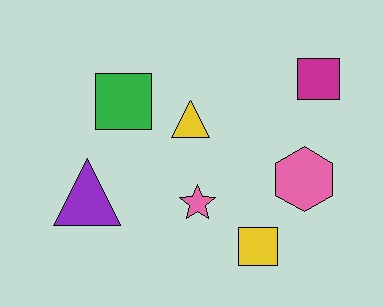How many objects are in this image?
There are 7 objects.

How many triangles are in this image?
There are 2 triangles.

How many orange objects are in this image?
There are no orange objects.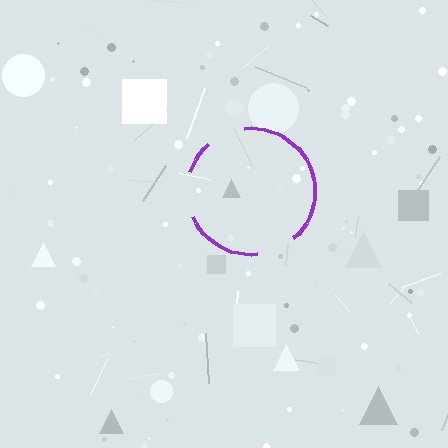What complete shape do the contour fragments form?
The contour fragments form a circle.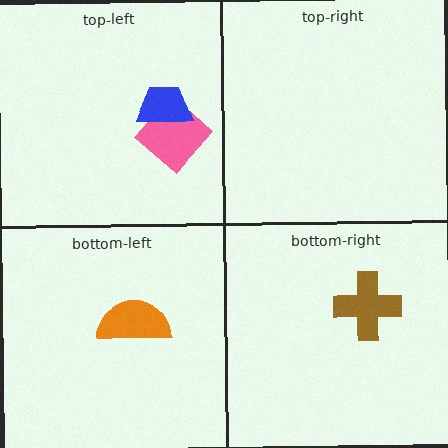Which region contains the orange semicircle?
The bottom-left region.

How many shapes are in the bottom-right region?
1.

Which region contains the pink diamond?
The top-left region.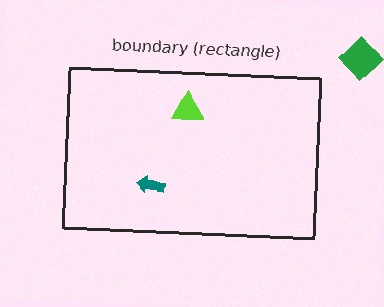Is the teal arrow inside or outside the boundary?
Inside.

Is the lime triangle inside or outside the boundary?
Inside.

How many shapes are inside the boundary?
2 inside, 1 outside.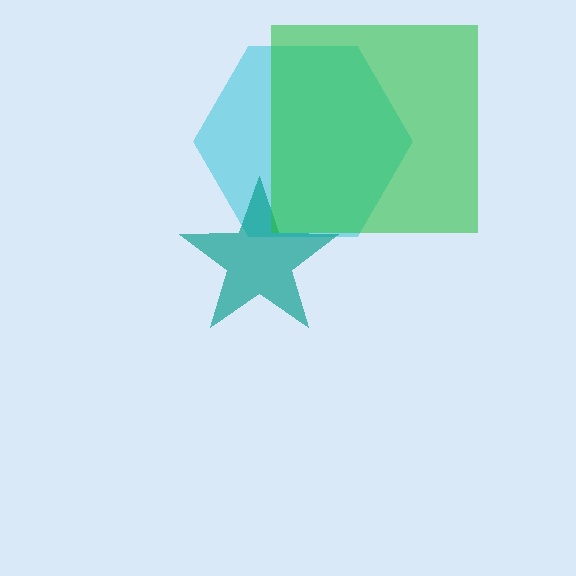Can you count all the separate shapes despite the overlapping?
Yes, there are 3 separate shapes.